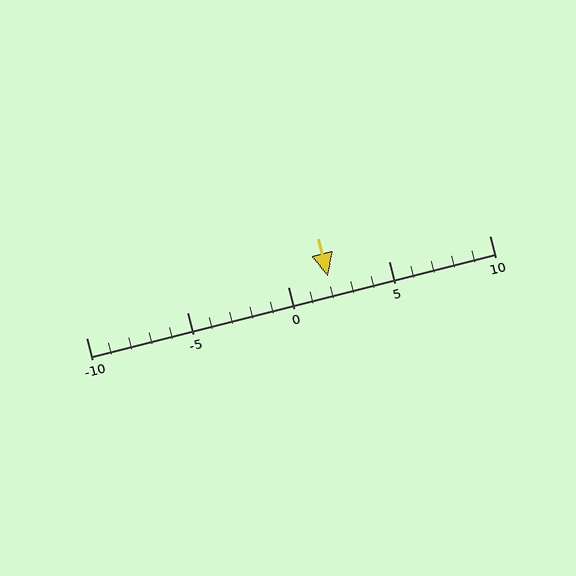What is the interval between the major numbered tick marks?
The major tick marks are spaced 5 units apart.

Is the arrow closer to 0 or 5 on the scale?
The arrow is closer to 0.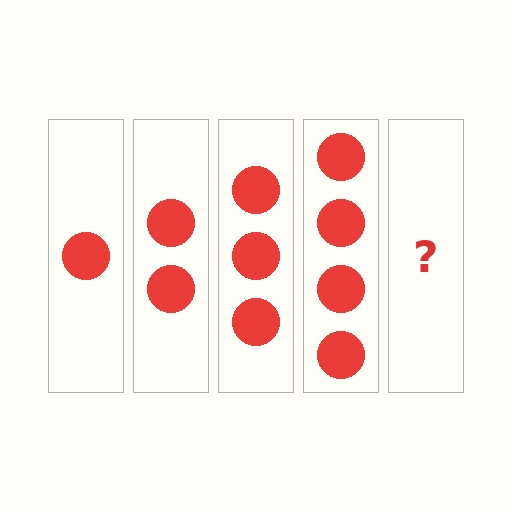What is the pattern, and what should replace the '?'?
The pattern is that each step adds one more circle. The '?' should be 5 circles.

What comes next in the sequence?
The next element should be 5 circles.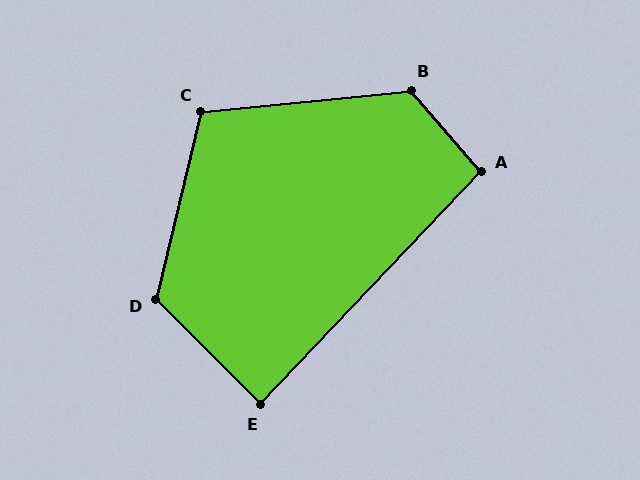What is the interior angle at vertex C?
Approximately 109 degrees (obtuse).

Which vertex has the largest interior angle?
B, at approximately 125 degrees.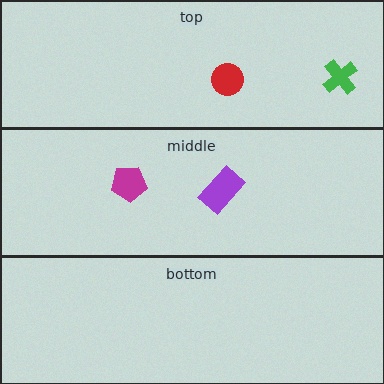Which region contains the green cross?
The top region.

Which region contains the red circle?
The top region.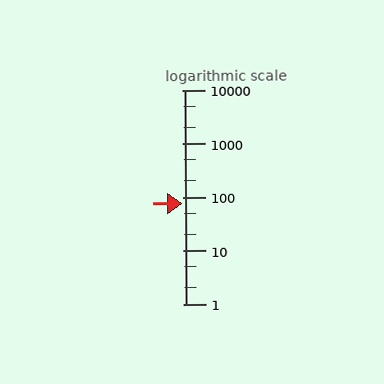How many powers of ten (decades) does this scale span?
The scale spans 4 decades, from 1 to 10000.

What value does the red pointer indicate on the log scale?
The pointer indicates approximately 76.